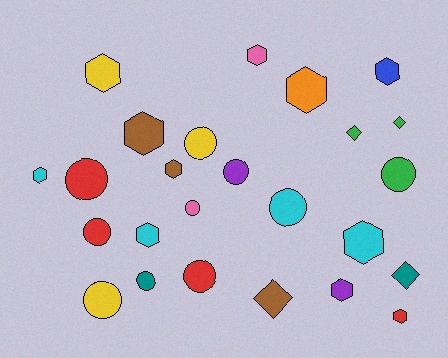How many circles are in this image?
There are 10 circles.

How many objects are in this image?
There are 25 objects.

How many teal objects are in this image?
There are 2 teal objects.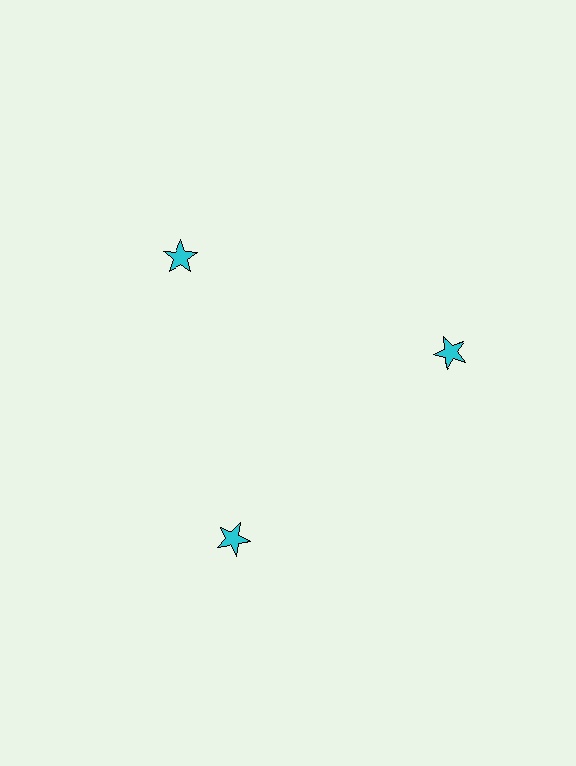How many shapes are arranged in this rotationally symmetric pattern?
There are 3 shapes, arranged in 3 groups of 1.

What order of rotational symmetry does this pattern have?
This pattern has 3-fold rotational symmetry.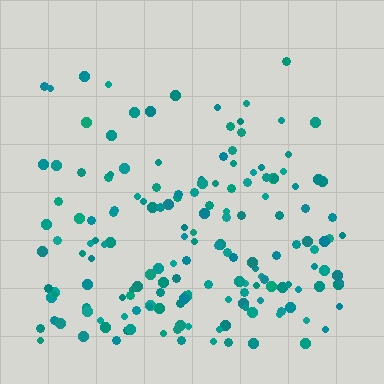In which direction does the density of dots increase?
From top to bottom, with the bottom side densest.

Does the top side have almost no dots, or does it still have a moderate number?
Still a moderate number, just noticeably fewer than the bottom.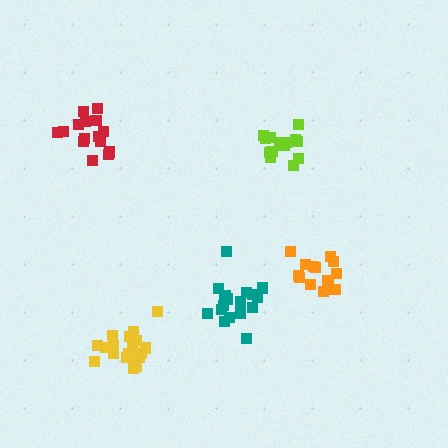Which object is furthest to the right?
The orange cluster is rightmost.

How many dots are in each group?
Group 1: 16 dots, Group 2: 20 dots, Group 3: 15 dots, Group 4: 20 dots, Group 5: 15 dots (86 total).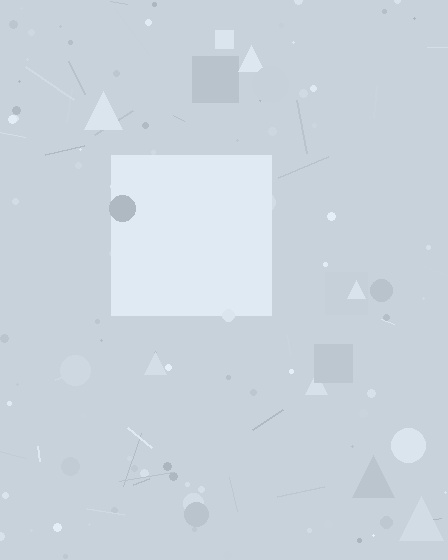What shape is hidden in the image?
A square is hidden in the image.